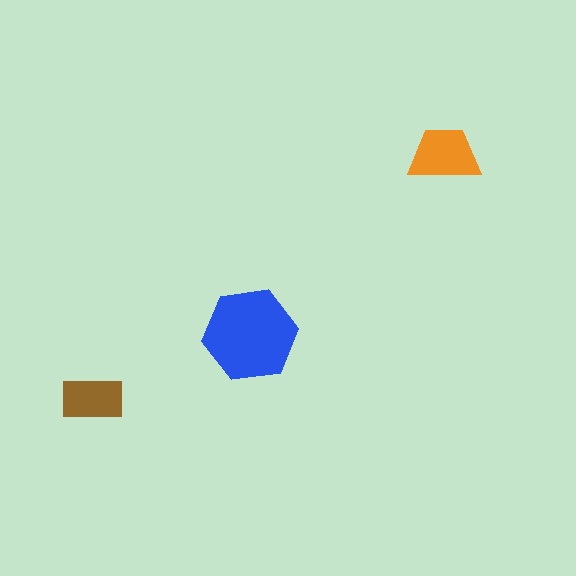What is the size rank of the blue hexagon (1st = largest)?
1st.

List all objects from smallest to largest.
The brown rectangle, the orange trapezoid, the blue hexagon.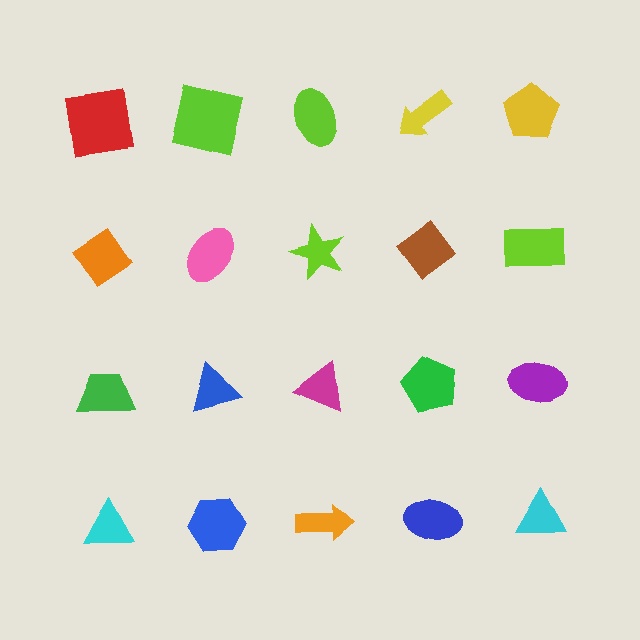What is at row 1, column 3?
A lime ellipse.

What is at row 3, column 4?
A green pentagon.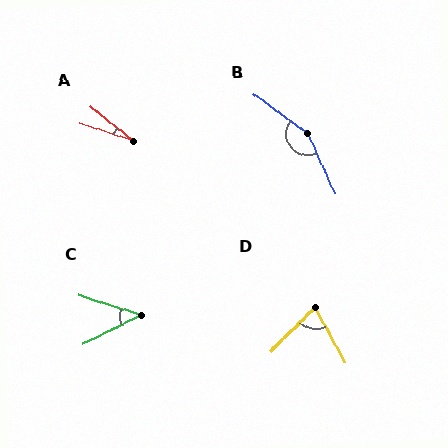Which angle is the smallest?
A, at approximately 21 degrees.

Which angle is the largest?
B, at approximately 150 degrees.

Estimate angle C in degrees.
Approximately 44 degrees.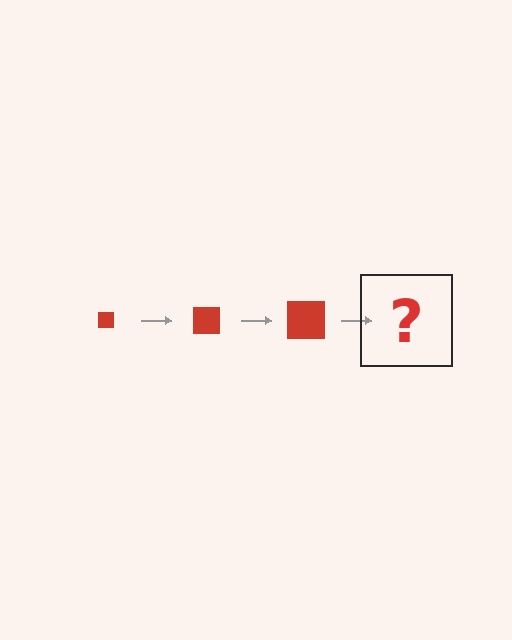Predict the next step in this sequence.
The next step is a red square, larger than the previous one.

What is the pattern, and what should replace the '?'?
The pattern is that the square gets progressively larger each step. The '?' should be a red square, larger than the previous one.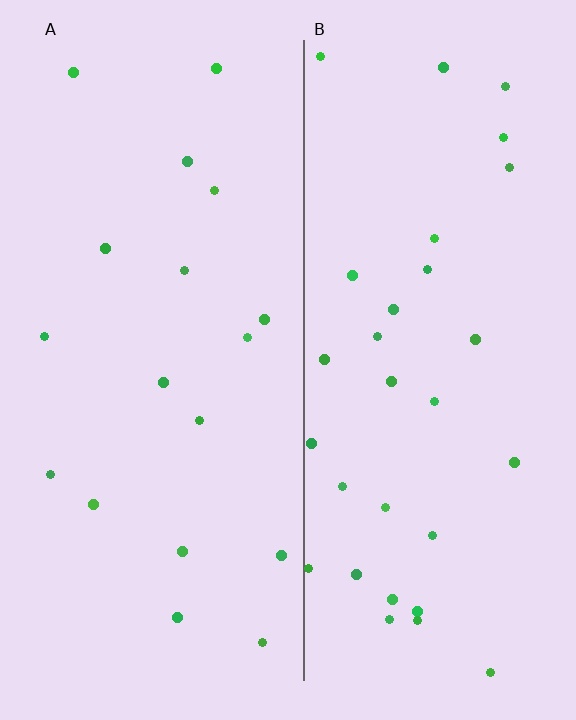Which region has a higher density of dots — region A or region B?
B (the right).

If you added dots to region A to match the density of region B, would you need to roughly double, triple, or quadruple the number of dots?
Approximately double.